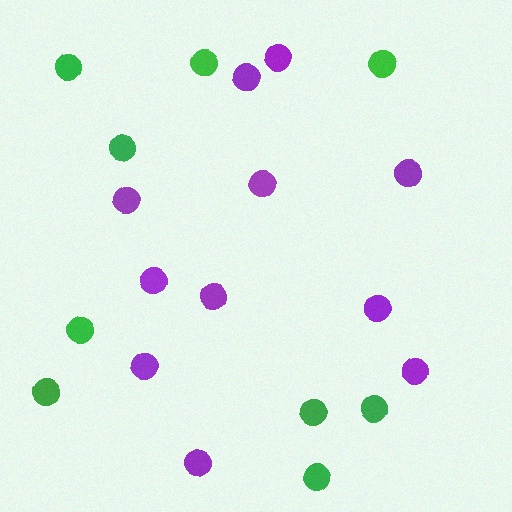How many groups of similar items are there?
There are 2 groups: one group of purple circles (11) and one group of green circles (9).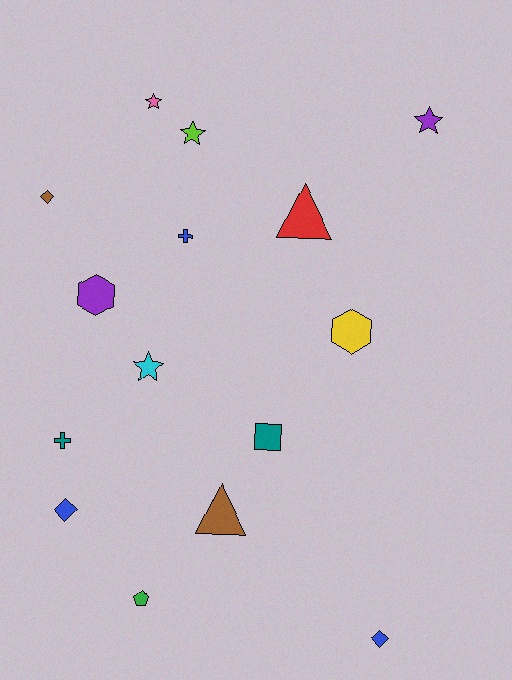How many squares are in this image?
There is 1 square.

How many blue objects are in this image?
There are 3 blue objects.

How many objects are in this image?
There are 15 objects.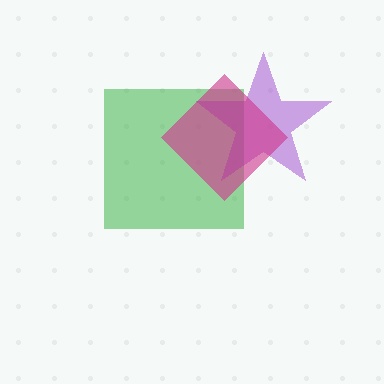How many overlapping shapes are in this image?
There are 3 overlapping shapes in the image.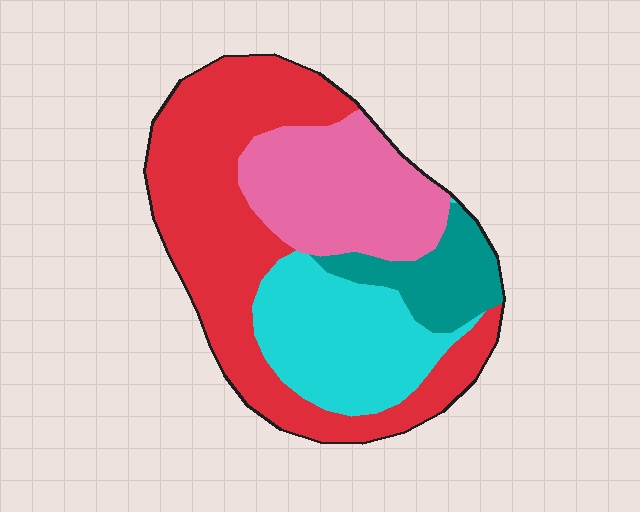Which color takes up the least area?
Teal, at roughly 10%.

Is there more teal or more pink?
Pink.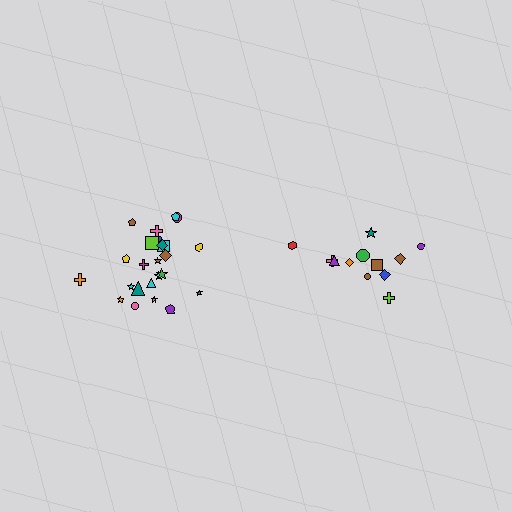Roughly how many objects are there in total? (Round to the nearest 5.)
Roughly 35 objects in total.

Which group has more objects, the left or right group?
The left group.